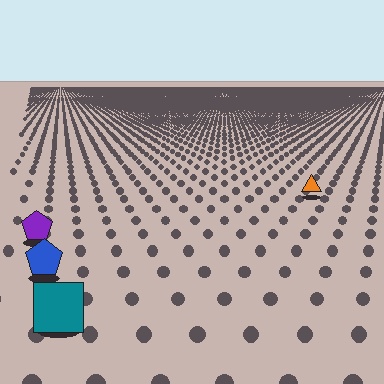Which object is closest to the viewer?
The teal square is closest. The texture marks near it are larger and more spread out.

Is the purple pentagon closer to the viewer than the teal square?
No. The teal square is closer — you can tell from the texture gradient: the ground texture is coarser near it.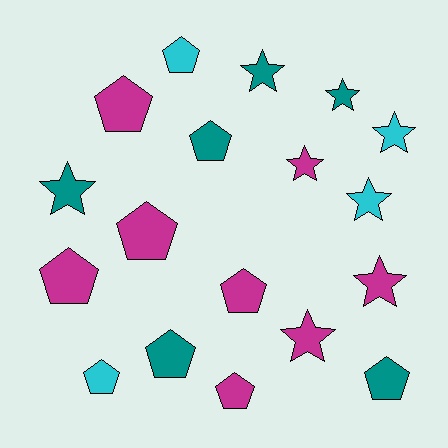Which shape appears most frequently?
Pentagon, with 10 objects.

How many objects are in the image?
There are 18 objects.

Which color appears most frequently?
Magenta, with 8 objects.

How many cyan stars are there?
There are 2 cyan stars.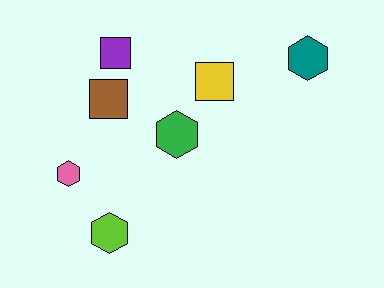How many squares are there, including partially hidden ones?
There are 3 squares.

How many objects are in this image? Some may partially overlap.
There are 7 objects.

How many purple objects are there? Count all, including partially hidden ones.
There is 1 purple object.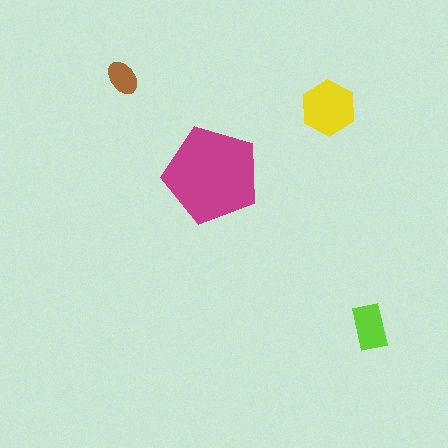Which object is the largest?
The magenta pentagon.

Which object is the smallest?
The brown ellipse.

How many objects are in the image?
There are 4 objects in the image.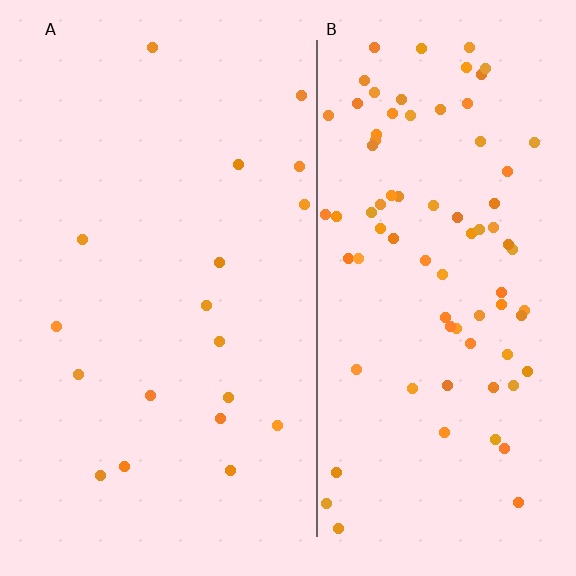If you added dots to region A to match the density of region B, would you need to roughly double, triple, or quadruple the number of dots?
Approximately quadruple.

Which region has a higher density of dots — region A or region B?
B (the right).